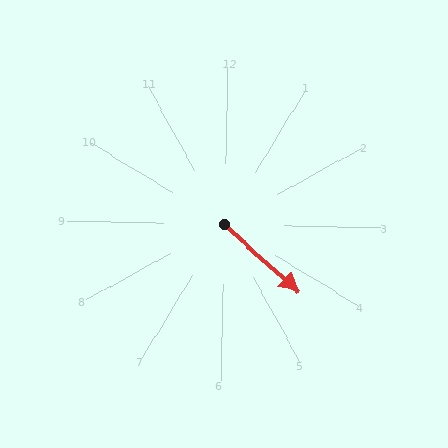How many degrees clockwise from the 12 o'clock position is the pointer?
Approximately 131 degrees.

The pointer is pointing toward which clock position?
Roughly 4 o'clock.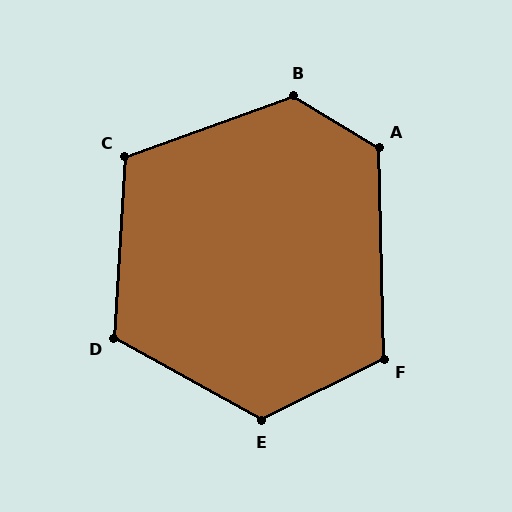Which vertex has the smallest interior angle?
C, at approximately 113 degrees.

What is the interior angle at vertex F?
Approximately 115 degrees (obtuse).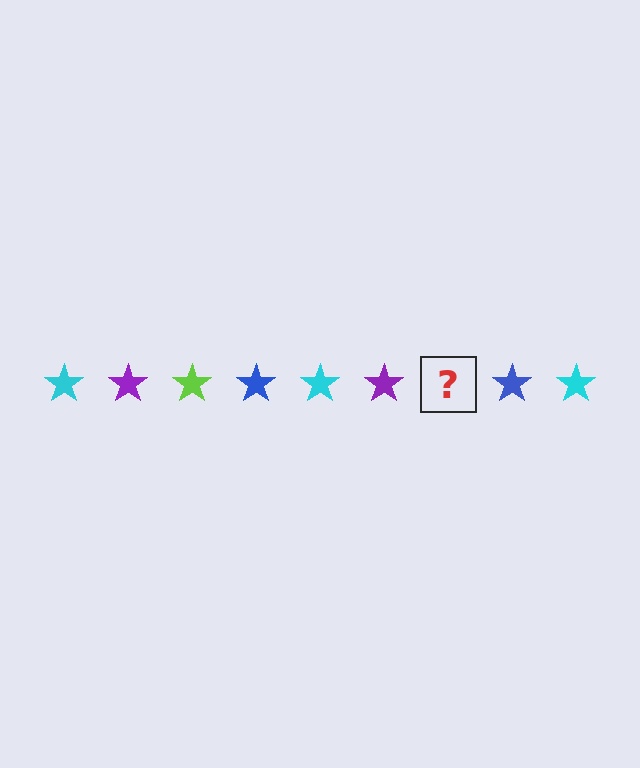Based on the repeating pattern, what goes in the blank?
The blank should be a lime star.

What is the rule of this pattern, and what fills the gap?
The rule is that the pattern cycles through cyan, purple, lime, blue stars. The gap should be filled with a lime star.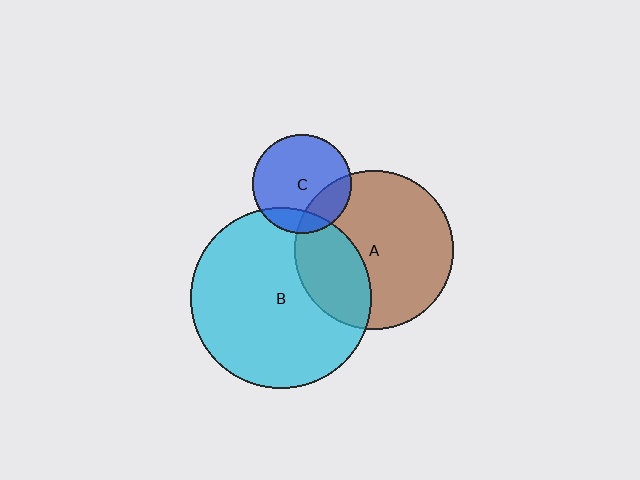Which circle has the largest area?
Circle B (cyan).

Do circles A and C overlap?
Yes.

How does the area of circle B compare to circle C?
Approximately 3.4 times.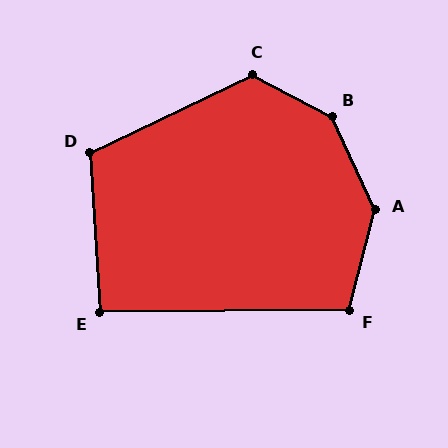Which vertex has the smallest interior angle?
E, at approximately 93 degrees.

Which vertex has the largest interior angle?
B, at approximately 143 degrees.